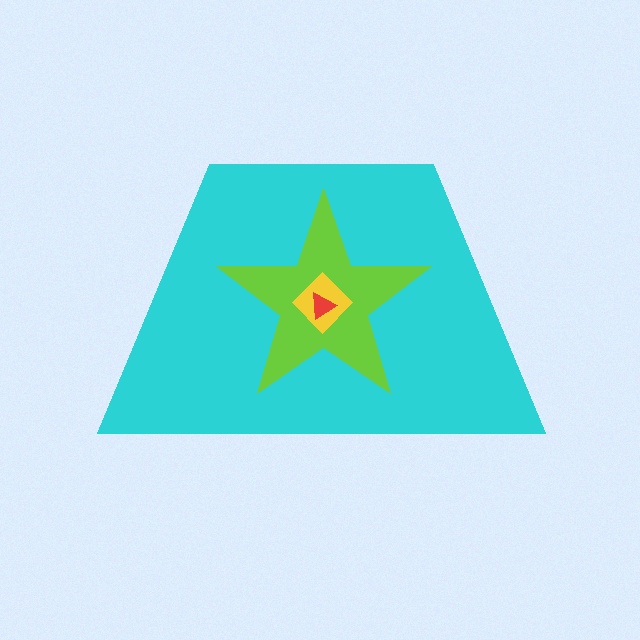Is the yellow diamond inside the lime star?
Yes.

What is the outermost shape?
The cyan trapezoid.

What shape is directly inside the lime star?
The yellow diamond.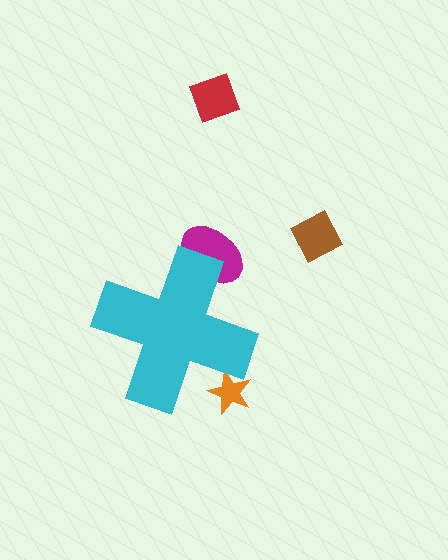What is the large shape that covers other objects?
A cyan cross.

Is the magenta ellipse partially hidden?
Yes, the magenta ellipse is partially hidden behind the cyan cross.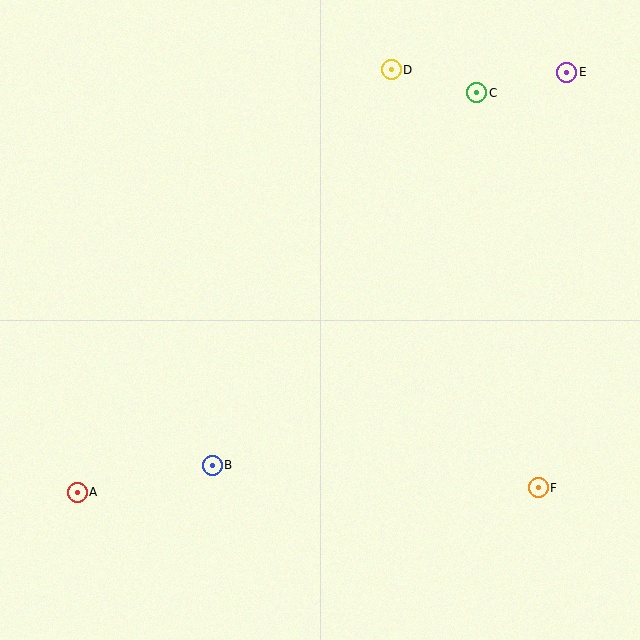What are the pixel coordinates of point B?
Point B is at (212, 465).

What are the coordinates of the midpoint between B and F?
The midpoint between B and F is at (375, 477).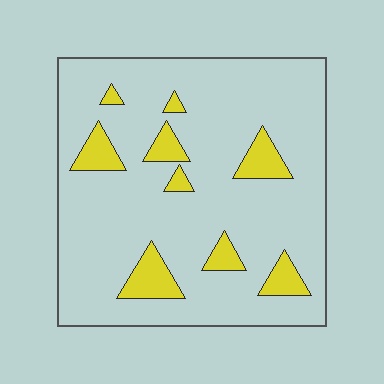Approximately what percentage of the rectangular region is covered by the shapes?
Approximately 15%.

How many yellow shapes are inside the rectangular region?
9.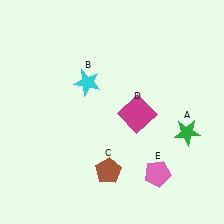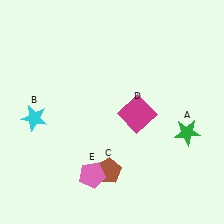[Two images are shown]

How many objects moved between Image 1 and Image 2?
2 objects moved between the two images.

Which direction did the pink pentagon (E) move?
The pink pentagon (E) moved left.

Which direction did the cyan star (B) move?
The cyan star (B) moved left.